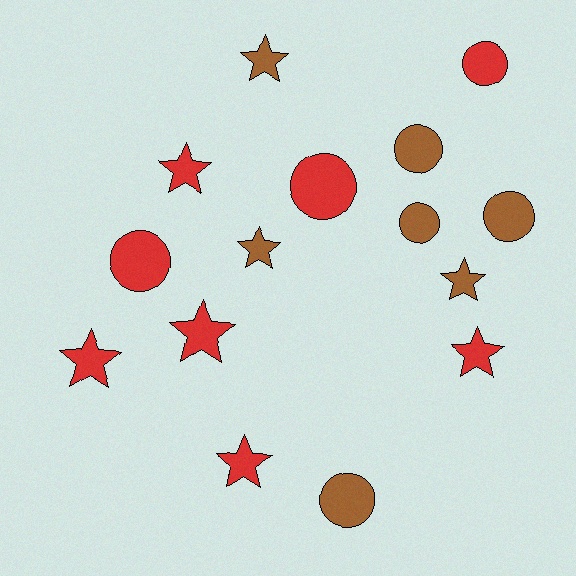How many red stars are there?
There are 5 red stars.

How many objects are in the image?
There are 15 objects.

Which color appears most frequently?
Red, with 8 objects.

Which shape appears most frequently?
Star, with 8 objects.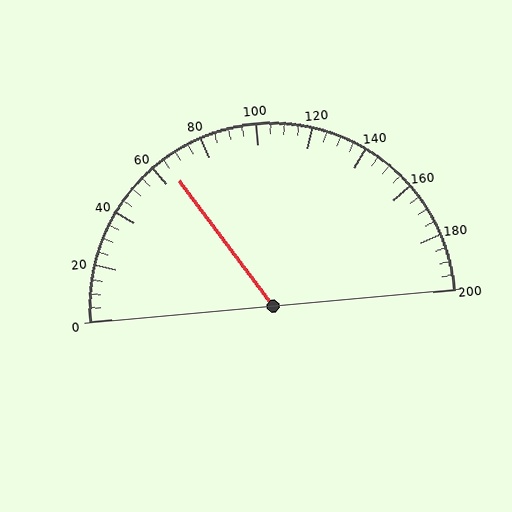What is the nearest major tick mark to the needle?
The nearest major tick mark is 60.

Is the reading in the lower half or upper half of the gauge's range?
The reading is in the lower half of the range (0 to 200).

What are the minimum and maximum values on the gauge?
The gauge ranges from 0 to 200.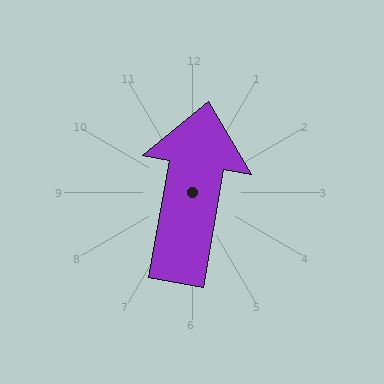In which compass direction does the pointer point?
North.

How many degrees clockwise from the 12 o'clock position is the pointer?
Approximately 10 degrees.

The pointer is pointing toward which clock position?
Roughly 12 o'clock.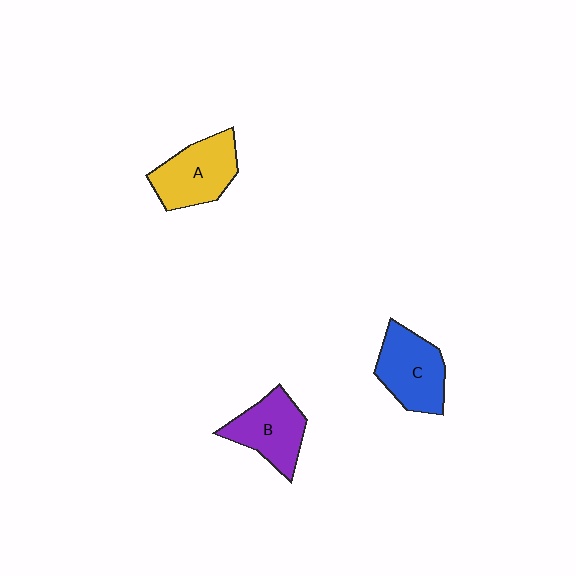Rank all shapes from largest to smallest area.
From largest to smallest: C (blue), A (yellow), B (purple).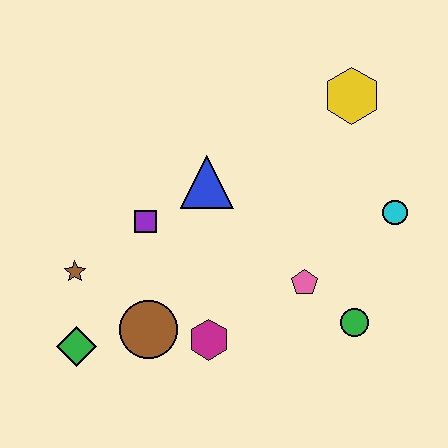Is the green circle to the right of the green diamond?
Yes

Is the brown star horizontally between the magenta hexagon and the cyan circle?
No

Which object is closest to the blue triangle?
The purple square is closest to the blue triangle.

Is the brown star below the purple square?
Yes